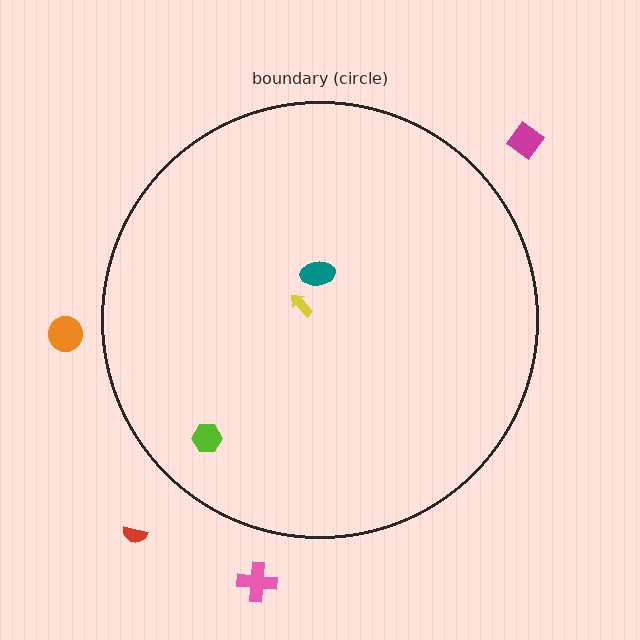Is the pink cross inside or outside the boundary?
Outside.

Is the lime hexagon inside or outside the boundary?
Inside.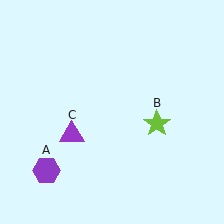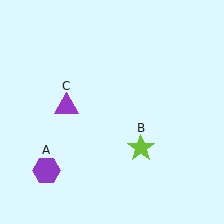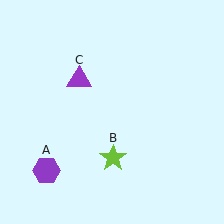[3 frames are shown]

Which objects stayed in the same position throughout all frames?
Purple hexagon (object A) remained stationary.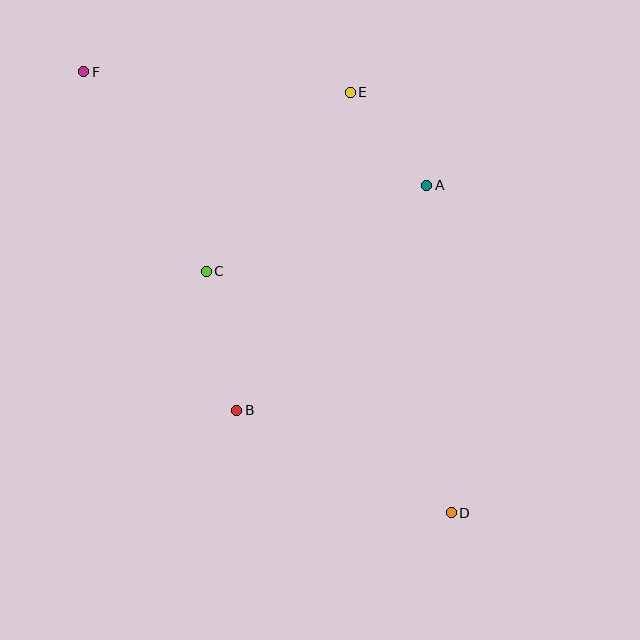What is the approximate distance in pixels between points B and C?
The distance between B and C is approximately 142 pixels.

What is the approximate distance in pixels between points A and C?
The distance between A and C is approximately 236 pixels.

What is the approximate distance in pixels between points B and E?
The distance between B and E is approximately 338 pixels.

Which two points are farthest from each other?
Points D and F are farthest from each other.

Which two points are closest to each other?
Points A and E are closest to each other.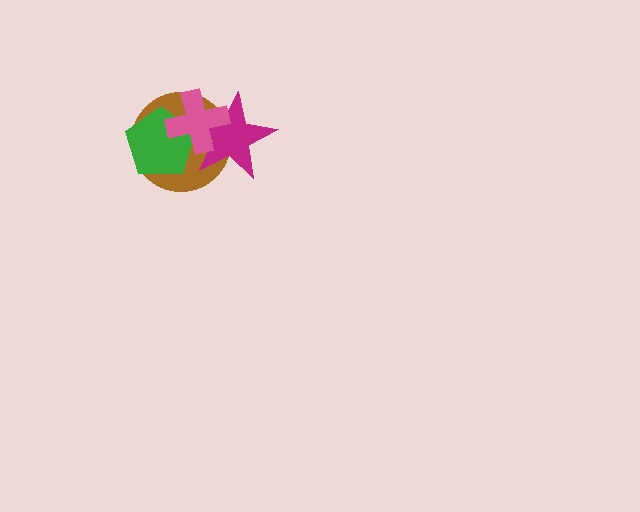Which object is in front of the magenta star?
The pink cross is in front of the magenta star.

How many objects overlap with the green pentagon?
3 objects overlap with the green pentagon.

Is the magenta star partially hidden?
Yes, it is partially covered by another shape.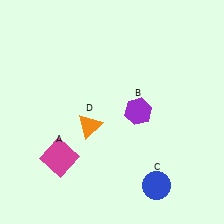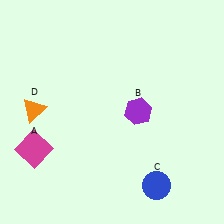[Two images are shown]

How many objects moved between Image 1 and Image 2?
2 objects moved between the two images.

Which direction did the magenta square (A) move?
The magenta square (A) moved left.